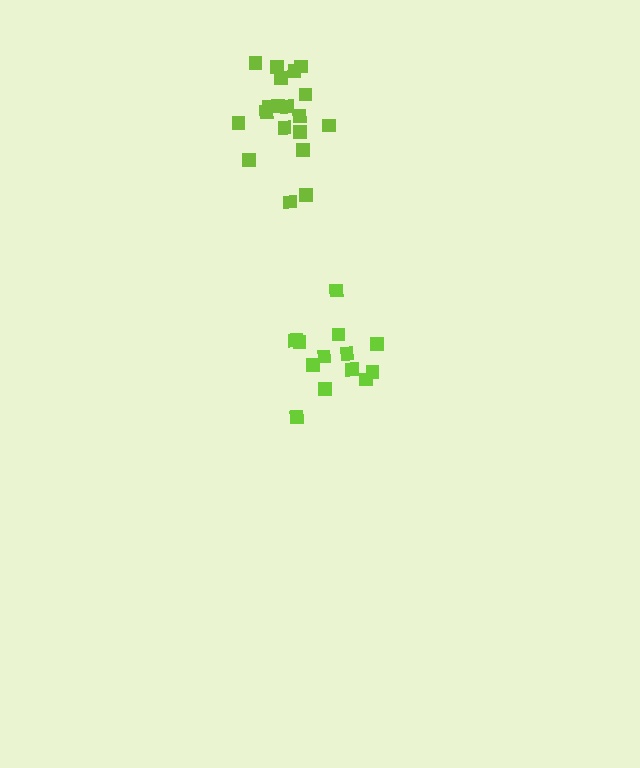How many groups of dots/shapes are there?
There are 2 groups.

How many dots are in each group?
Group 1: 14 dots, Group 2: 19 dots (33 total).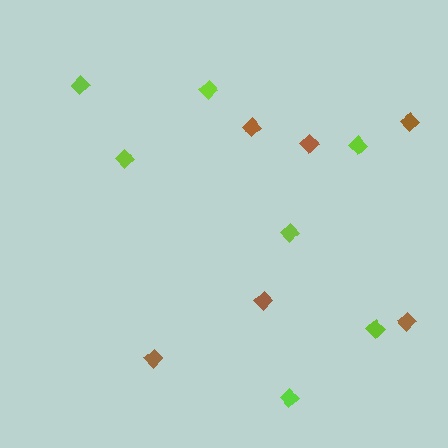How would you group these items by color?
There are 2 groups: one group of lime diamonds (7) and one group of brown diamonds (6).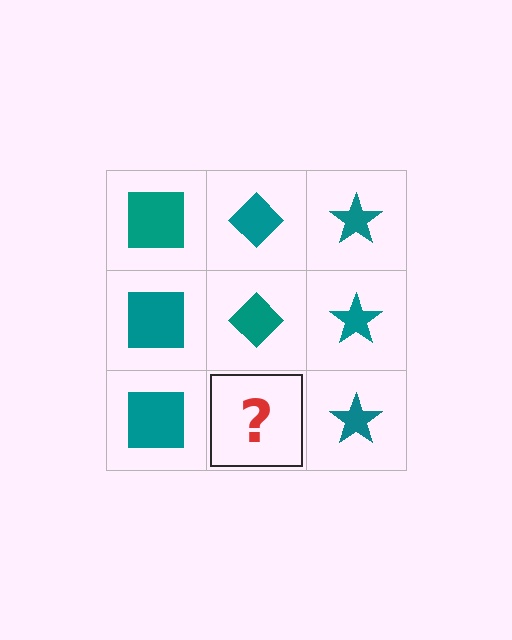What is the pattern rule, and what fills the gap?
The rule is that each column has a consistent shape. The gap should be filled with a teal diamond.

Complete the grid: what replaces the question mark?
The question mark should be replaced with a teal diamond.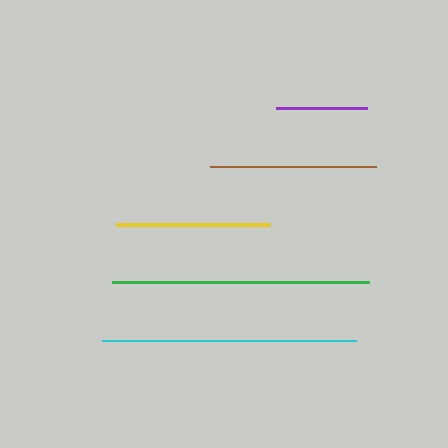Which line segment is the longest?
The green line is the longest at approximately 257 pixels.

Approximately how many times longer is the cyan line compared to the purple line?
The cyan line is approximately 2.8 times the length of the purple line.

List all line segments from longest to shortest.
From longest to shortest: green, cyan, brown, yellow, purple.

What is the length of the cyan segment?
The cyan segment is approximately 255 pixels long.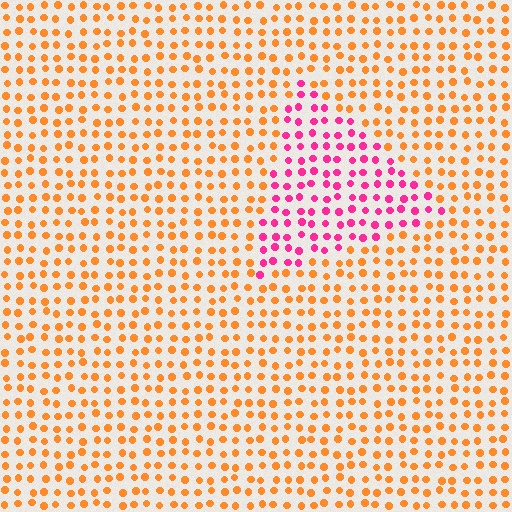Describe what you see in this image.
The image is filled with small orange elements in a uniform arrangement. A triangle-shaped region is visible where the elements are tinted to a slightly different hue, forming a subtle color boundary.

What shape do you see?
I see a triangle.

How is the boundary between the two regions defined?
The boundary is defined purely by a slight shift in hue (about 59 degrees). Spacing, size, and orientation are identical on both sides.